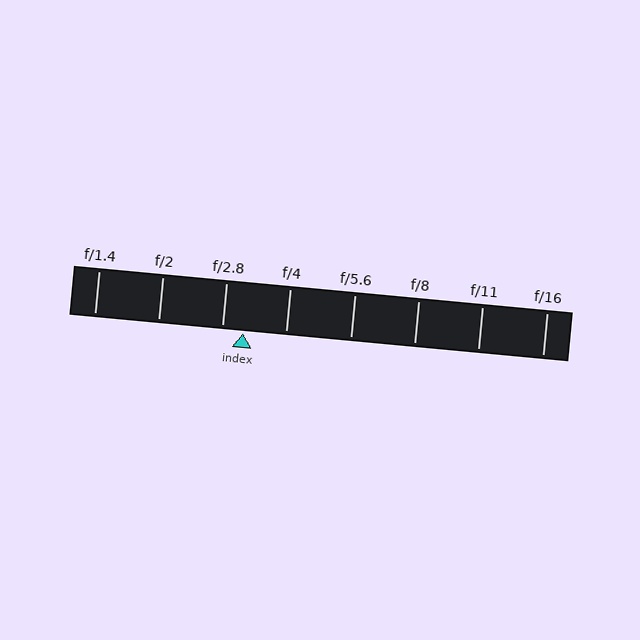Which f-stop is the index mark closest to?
The index mark is closest to f/2.8.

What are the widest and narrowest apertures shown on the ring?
The widest aperture shown is f/1.4 and the narrowest is f/16.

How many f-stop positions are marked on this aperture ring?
There are 8 f-stop positions marked.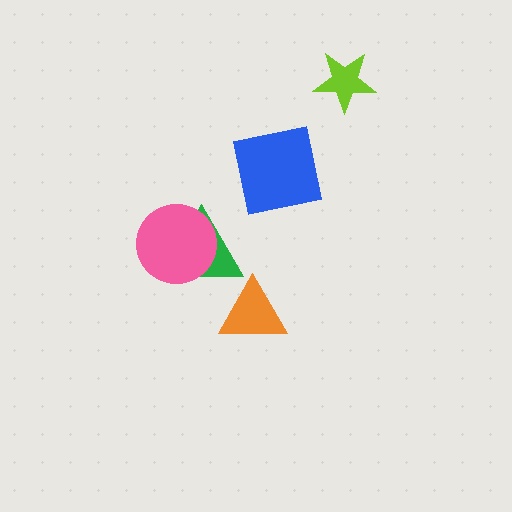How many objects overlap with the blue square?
0 objects overlap with the blue square.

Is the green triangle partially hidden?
Yes, it is partially covered by another shape.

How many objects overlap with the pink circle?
1 object overlaps with the pink circle.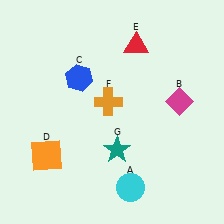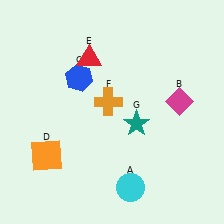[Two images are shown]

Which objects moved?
The objects that moved are: the red triangle (E), the teal star (G).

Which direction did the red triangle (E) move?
The red triangle (E) moved left.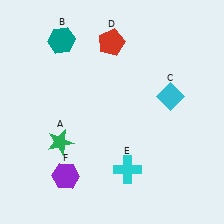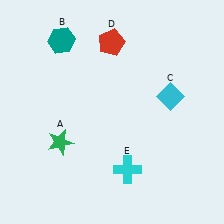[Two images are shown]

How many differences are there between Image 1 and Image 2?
There is 1 difference between the two images.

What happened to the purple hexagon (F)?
The purple hexagon (F) was removed in Image 2. It was in the bottom-left area of Image 1.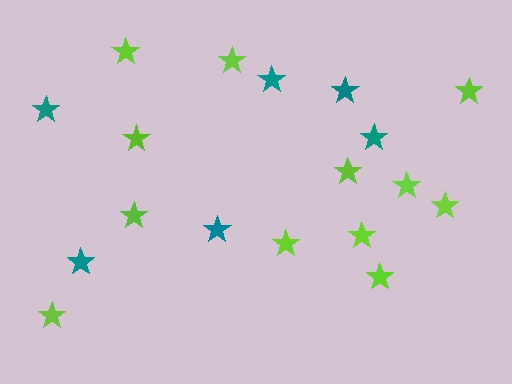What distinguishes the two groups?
There are 2 groups: one group of teal stars (6) and one group of lime stars (12).